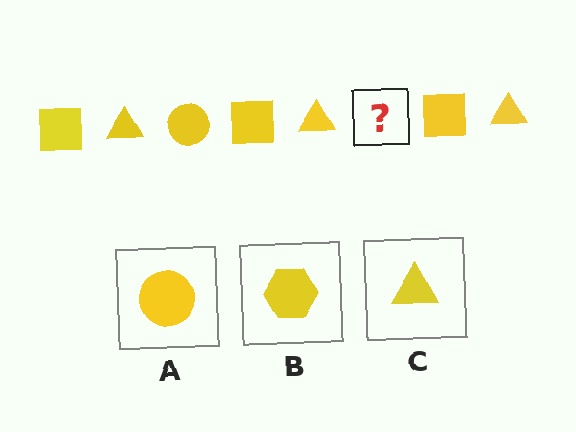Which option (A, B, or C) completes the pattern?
A.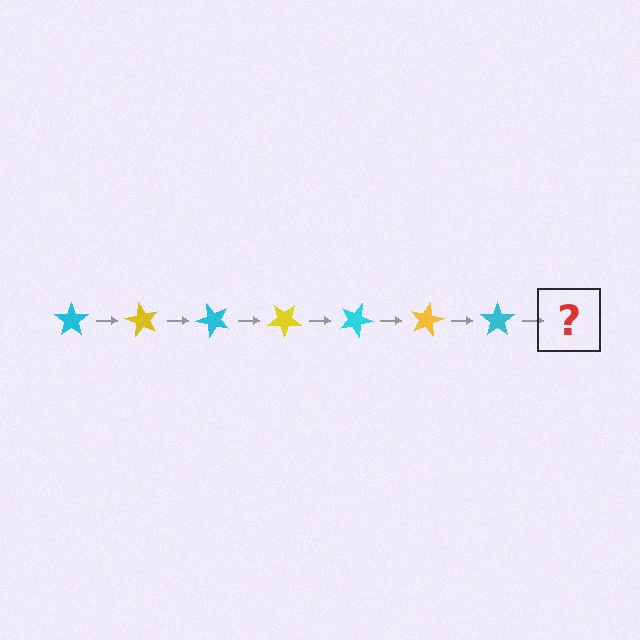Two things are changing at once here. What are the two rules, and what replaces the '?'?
The two rules are that it rotates 60 degrees each step and the color cycles through cyan and yellow. The '?' should be a yellow star, rotated 420 degrees from the start.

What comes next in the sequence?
The next element should be a yellow star, rotated 420 degrees from the start.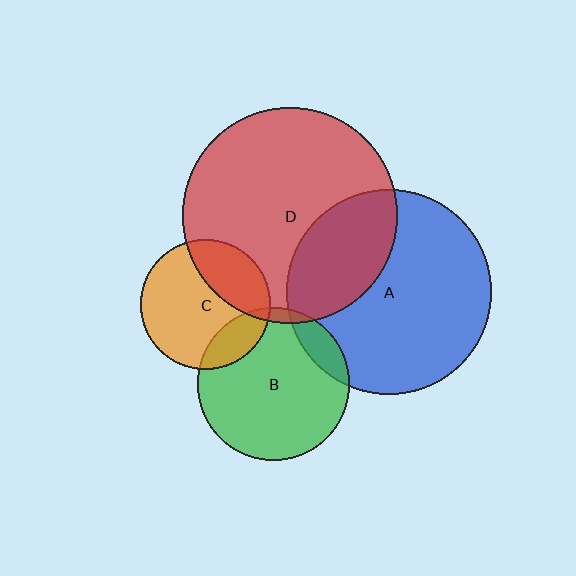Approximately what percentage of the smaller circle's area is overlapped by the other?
Approximately 30%.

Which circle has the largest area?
Circle D (red).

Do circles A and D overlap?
Yes.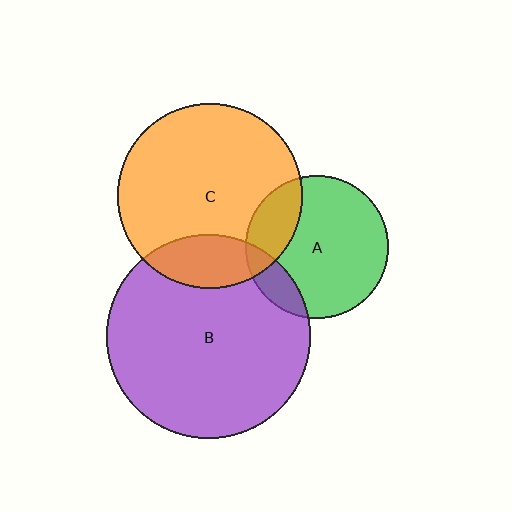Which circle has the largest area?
Circle B (purple).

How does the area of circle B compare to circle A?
Approximately 2.0 times.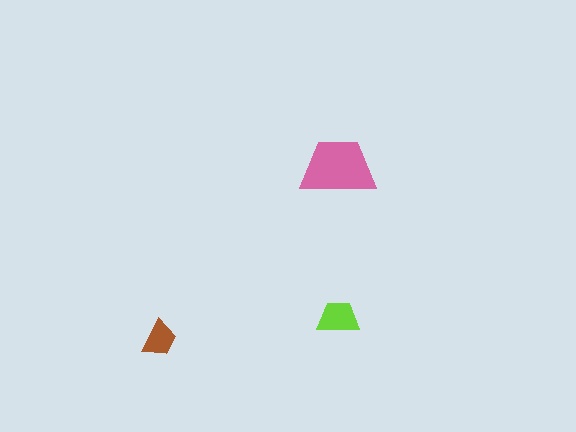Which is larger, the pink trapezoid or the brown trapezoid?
The pink one.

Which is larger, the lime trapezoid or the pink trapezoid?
The pink one.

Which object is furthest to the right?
The lime trapezoid is rightmost.